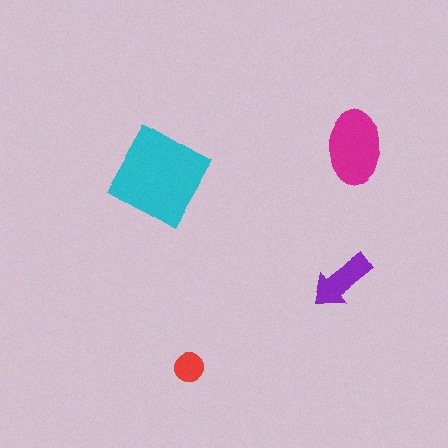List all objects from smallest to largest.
The red circle, the purple arrow, the magenta ellipse, the cyan diamond.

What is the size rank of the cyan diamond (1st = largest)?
1st.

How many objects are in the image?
There are 4 objects in the image.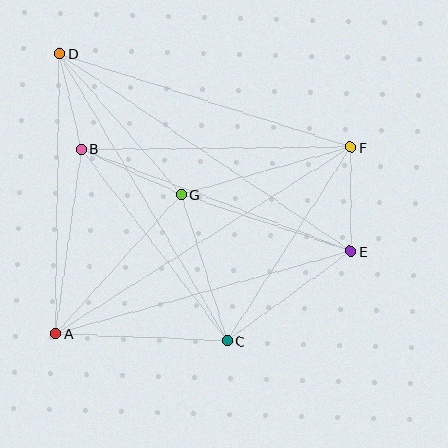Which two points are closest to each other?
Points B and D are closest to each other.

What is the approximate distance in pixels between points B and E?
The distance between B and E is approximately 288 pixels.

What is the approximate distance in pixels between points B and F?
The distance between B and F is approximately 270 pixels.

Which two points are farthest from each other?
Points D and E are farthest from each other.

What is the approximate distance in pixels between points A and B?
The distance between A and B is approximately 186 pixels.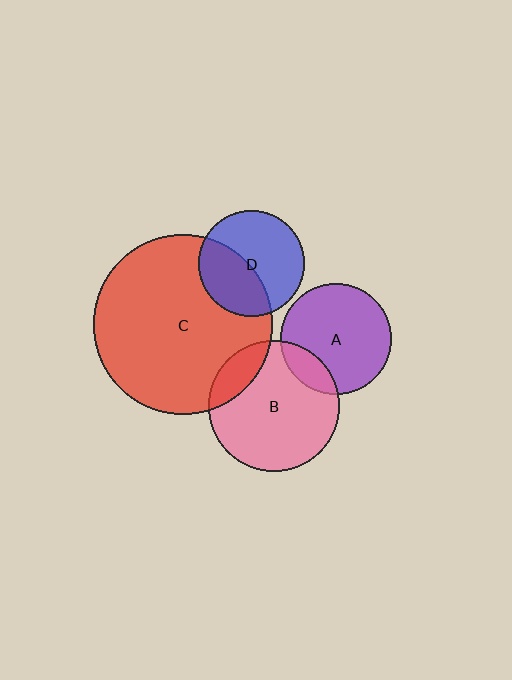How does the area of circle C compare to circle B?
Approximately 1.9 times.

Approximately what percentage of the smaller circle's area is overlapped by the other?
Approximately 15%.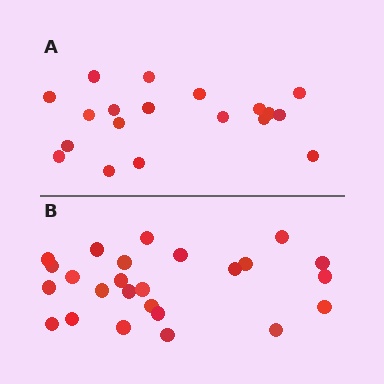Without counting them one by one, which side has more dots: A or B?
Region B (the bottom region) has more dots.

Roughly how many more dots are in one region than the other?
Region B has about 6 more dots than region A.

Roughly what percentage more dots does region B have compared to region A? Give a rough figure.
About 30% more.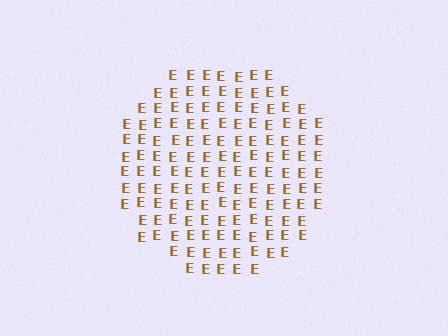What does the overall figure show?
The overall figure shows a circle.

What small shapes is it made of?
It is made of small letter E's.